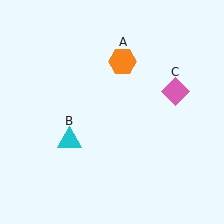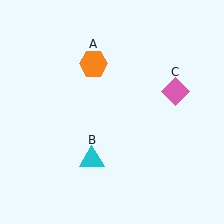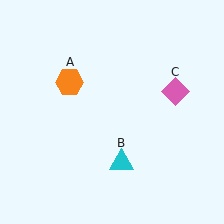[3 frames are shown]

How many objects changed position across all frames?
2 objects changed position: orange hexagon (object A), cyan triangle (object B).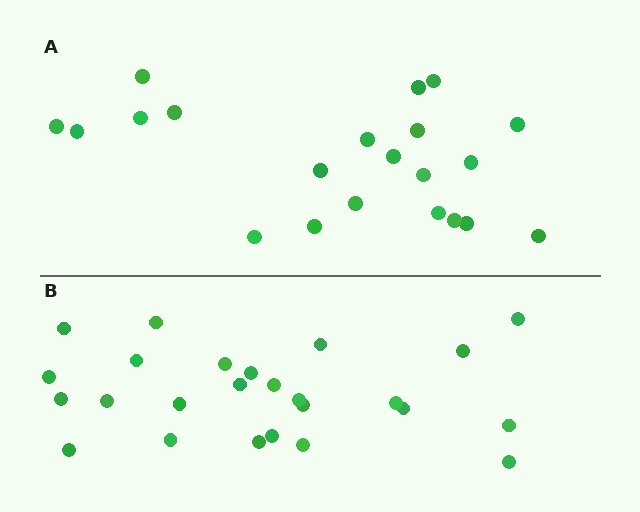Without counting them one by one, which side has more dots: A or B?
Region B (the bottom region) has more dots.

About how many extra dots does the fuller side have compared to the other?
Region B has about 4 more dots than region A.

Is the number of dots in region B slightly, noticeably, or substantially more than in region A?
Region B has only slightly more — the two regions are fairly close. The ratio is roughly 1.2 to 1.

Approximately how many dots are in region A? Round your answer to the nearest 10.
About 20 dots. (The exact count is 21, which rounds to 20.)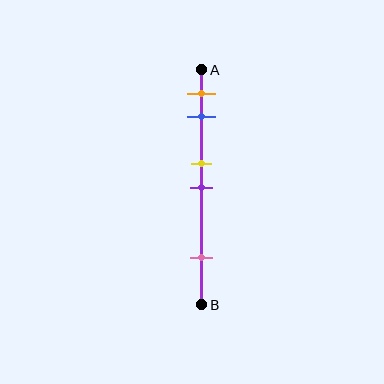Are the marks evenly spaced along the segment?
No, the marks are not evenly spaced.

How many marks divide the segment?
There are 5 marks dividing the segment.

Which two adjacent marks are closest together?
The yellow and purple marks are the closest adjacent pair.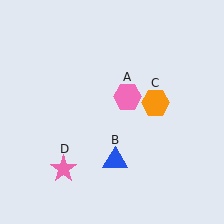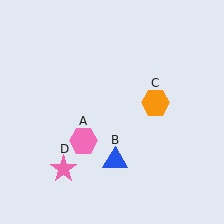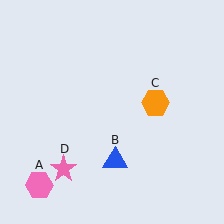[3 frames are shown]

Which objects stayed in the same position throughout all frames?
Blue triangle (object B) and orange hexagon (object C) and pink star (object D) remained stationary.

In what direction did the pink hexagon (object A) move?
The pink hexagon (object A) moved down and to the left.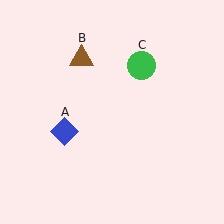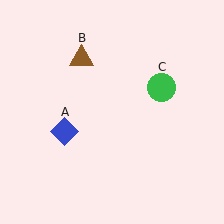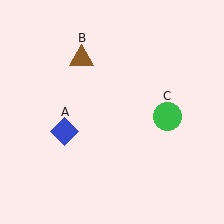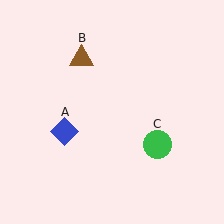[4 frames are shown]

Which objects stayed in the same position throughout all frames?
Blue diamond (object A) and brown triangle (object B) remained stationary.